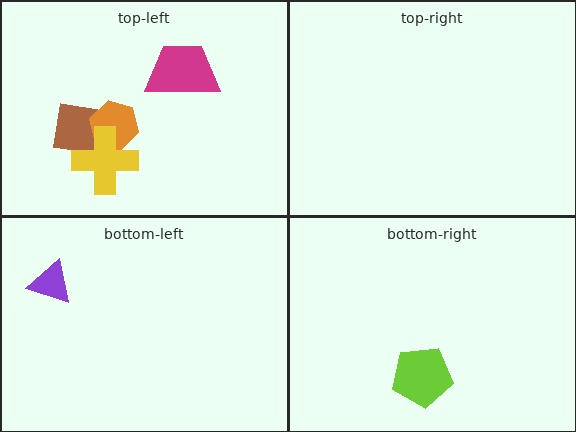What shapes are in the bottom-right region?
The lime pentagon.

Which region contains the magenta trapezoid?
The top-left region.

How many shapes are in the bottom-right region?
1.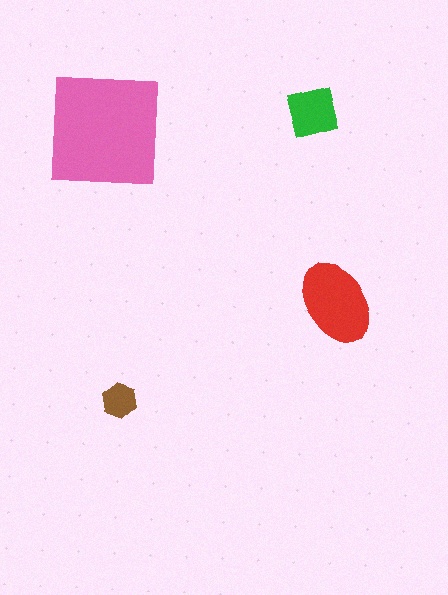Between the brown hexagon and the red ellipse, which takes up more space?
The red ellipse.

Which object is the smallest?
The brown hexagon.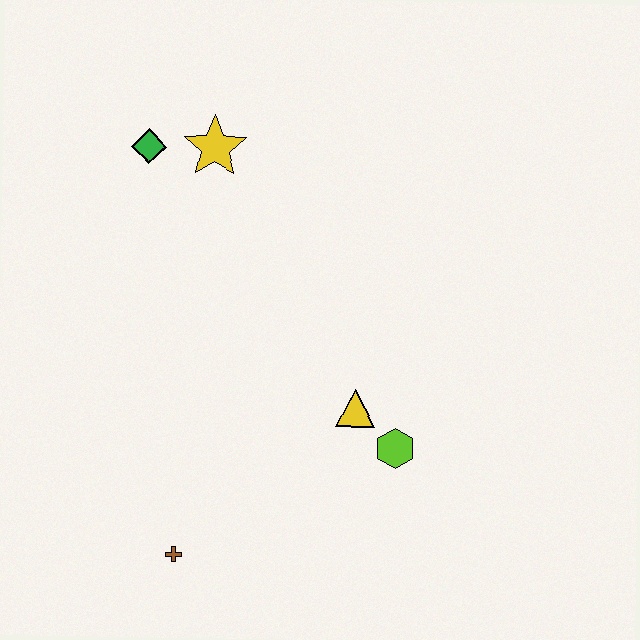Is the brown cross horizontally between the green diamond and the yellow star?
Yes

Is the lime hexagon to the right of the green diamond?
Yes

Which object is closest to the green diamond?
The yellow star is closest to the green diamond.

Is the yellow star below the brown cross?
No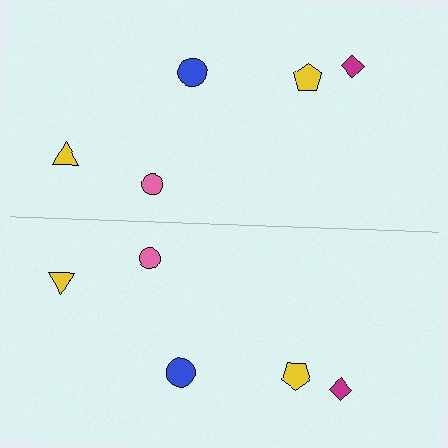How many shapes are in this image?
There are 10 shapes in this image.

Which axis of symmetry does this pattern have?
The pattern has a horizontal axis of symmetry running through the center of the image.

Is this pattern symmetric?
Yes, this pattern has bilateral (reflection) symmetry.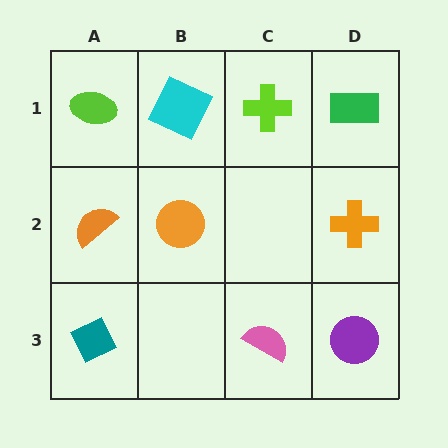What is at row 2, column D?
An orange cross.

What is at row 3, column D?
A purple circle.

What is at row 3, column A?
A teal diamond.